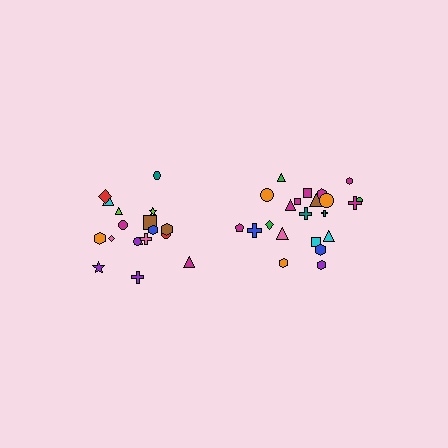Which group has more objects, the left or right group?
The right group.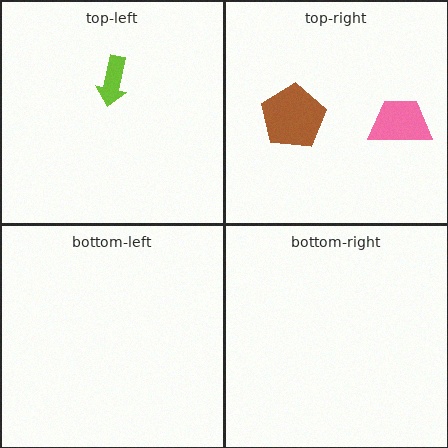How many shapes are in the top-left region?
1.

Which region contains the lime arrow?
The top-left region.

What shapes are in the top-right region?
The pink trapezoid, the brown pentagon.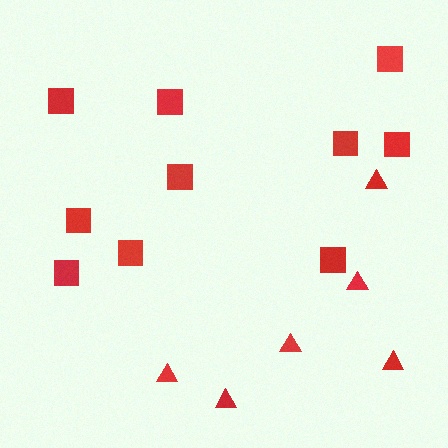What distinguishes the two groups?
There are 2 groups: one group of triangles (6) and one group of squares (10).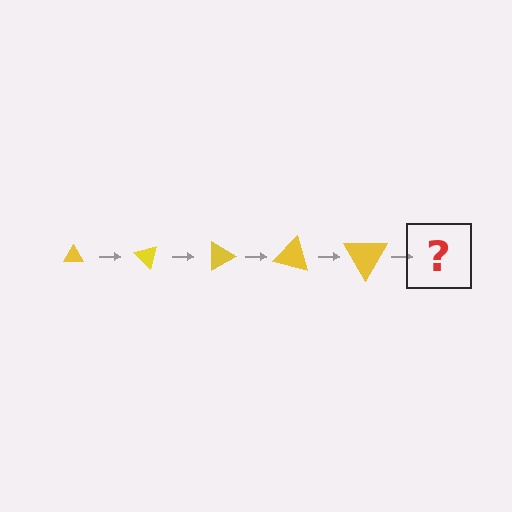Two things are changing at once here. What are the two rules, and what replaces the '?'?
The two rules are that the triangle grows larger each step and it rotates 45 degrees each step. The '?' should be a triangle, larger than the previous one and rotated 225 degrees from the start.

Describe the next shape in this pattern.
It should be a triangle, larger than the previous one and rotated 225 degrees from the start.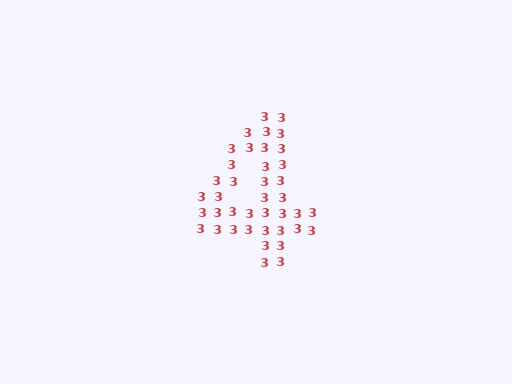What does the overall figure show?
The overall figure shows the digit 4.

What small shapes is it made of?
It is made of small digit 3's.